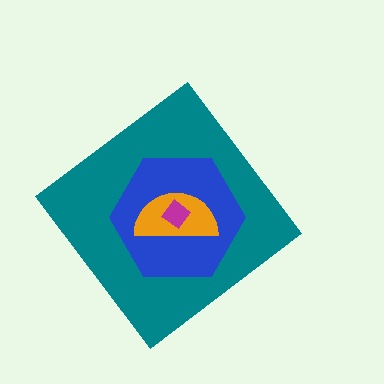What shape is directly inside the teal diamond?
The blue hexagon.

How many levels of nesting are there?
4.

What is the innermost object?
The magenta diamond.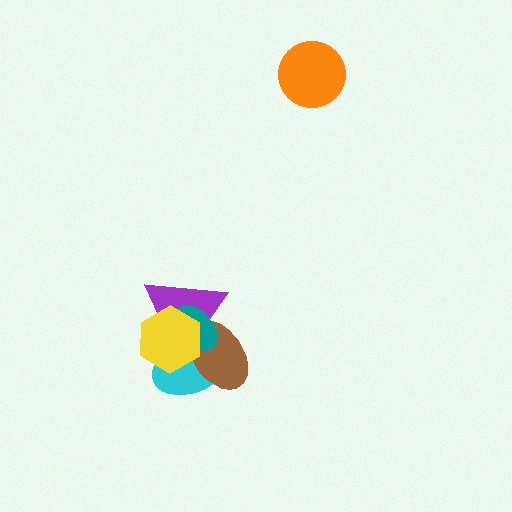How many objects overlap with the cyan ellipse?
4 objects overlap with the cyan ellipse.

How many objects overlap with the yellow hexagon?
4 objects overlap with the yellow hexagon.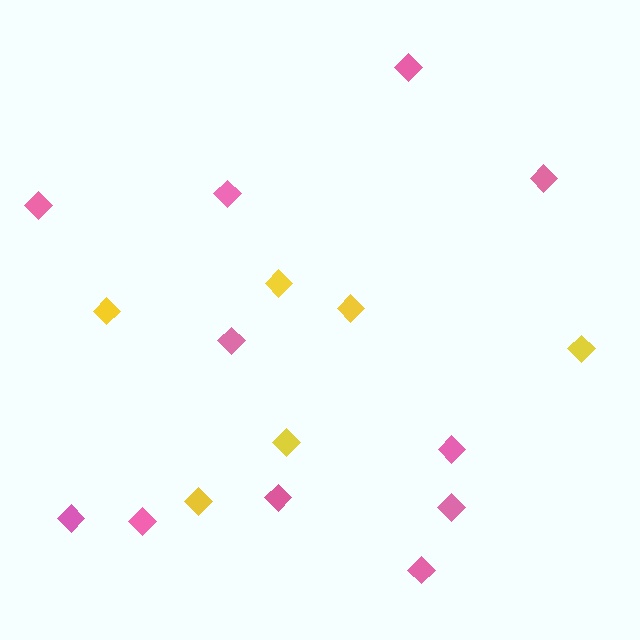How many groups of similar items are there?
There are 2 groups: one group of yellow diamonds (6) and one group of pink diamonds (11).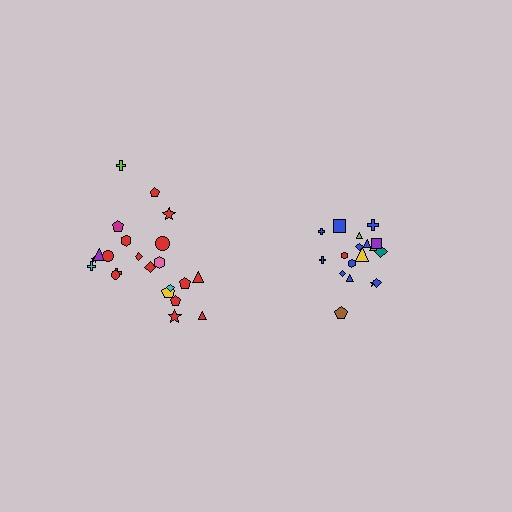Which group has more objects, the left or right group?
The left group.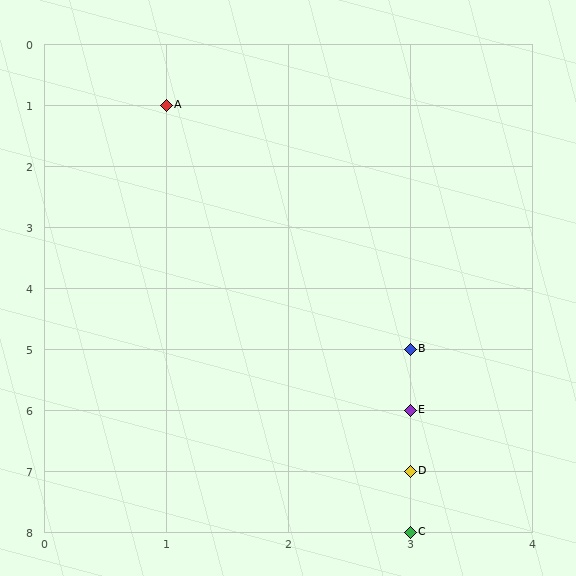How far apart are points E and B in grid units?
Points E and B are 1 row apart.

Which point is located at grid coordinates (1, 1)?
Point A is at (1, 1).